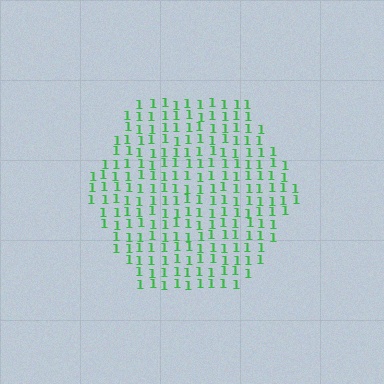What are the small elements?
The small elements are digit 1's.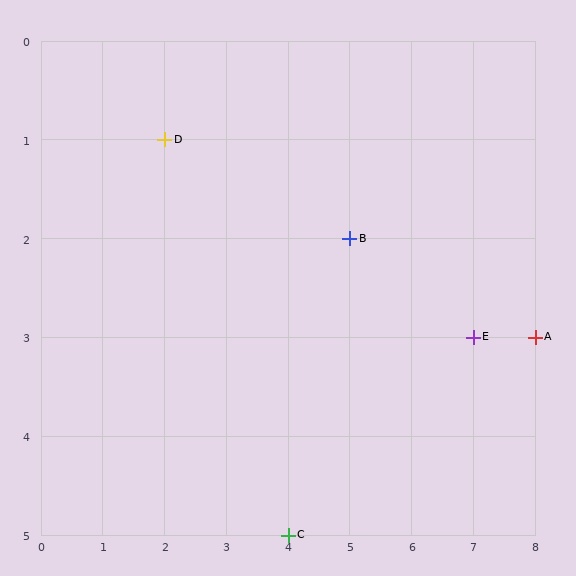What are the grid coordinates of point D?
Point D is at grid coordinates (2, 1).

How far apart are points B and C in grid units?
Points B and C are 1 column and 3 rows apart (about 3.2 grid units diagonally).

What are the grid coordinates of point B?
Point B is at grid coordinates (5, 2).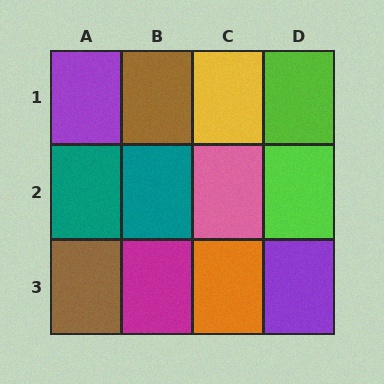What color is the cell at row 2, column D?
Lime.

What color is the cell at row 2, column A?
Teal.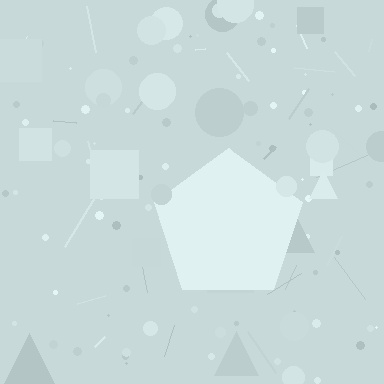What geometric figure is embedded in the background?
A pentagon is embedded in the background.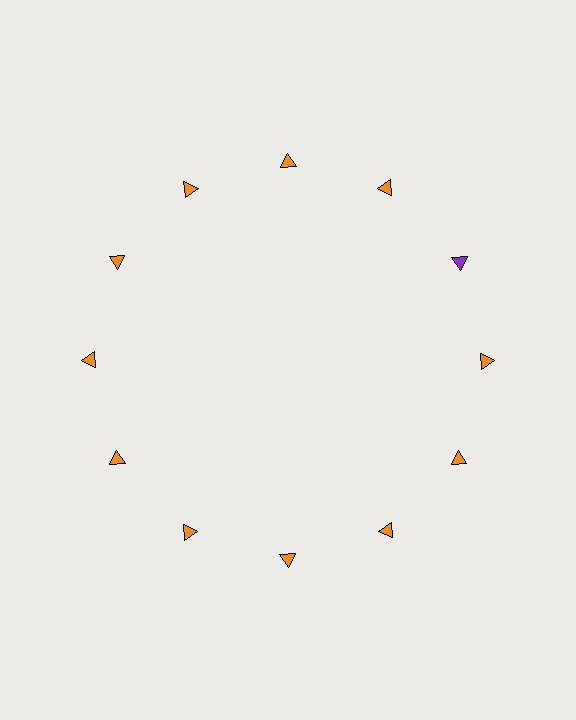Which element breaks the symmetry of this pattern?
The purple triangle at roughly the 2 o'clock position breaks the symmetry. All other shapes are orange triangles.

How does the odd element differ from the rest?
It has a different color: purple instead of orange.